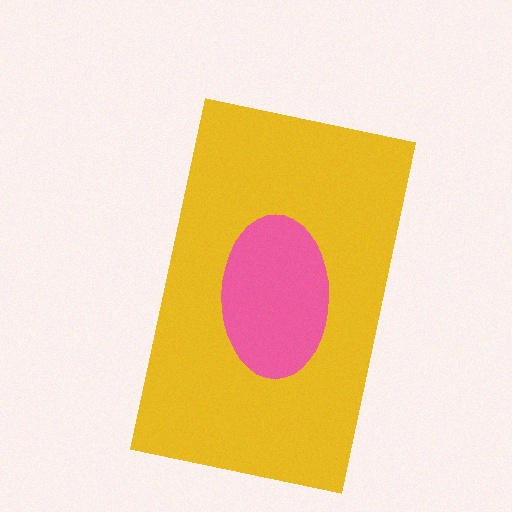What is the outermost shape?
The yellow rectangle.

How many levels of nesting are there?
2.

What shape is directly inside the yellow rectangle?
The pink ellipse.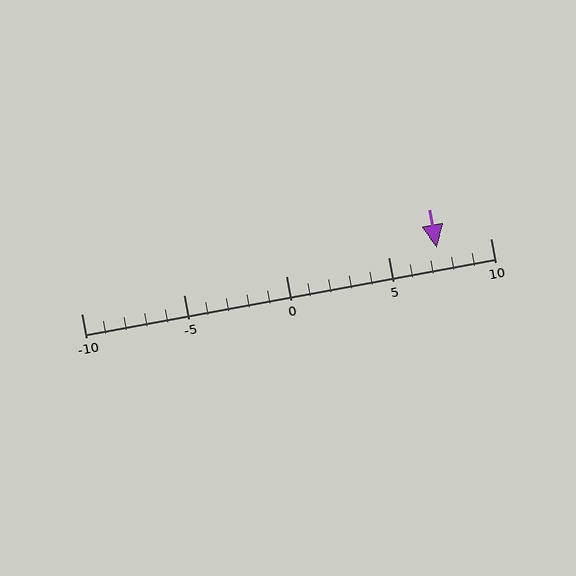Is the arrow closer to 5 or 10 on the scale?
The arrow is closer to 5.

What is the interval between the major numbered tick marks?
The major tick marks are spaced 5 units apart.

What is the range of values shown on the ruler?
The ruler shows values from -10 to 10.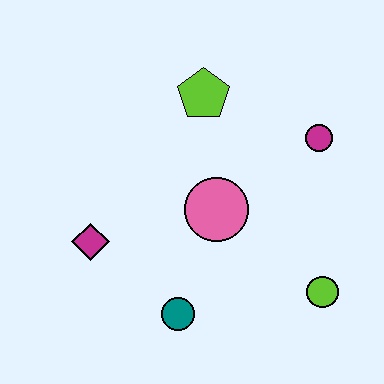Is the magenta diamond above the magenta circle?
No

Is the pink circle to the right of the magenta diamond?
Yes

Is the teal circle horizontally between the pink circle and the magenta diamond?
Yes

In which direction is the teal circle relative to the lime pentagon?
The teal circle is below the lime pentagon.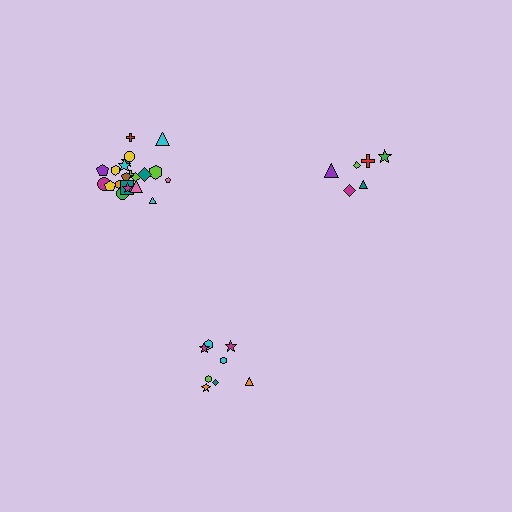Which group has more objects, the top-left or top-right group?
The top-left group.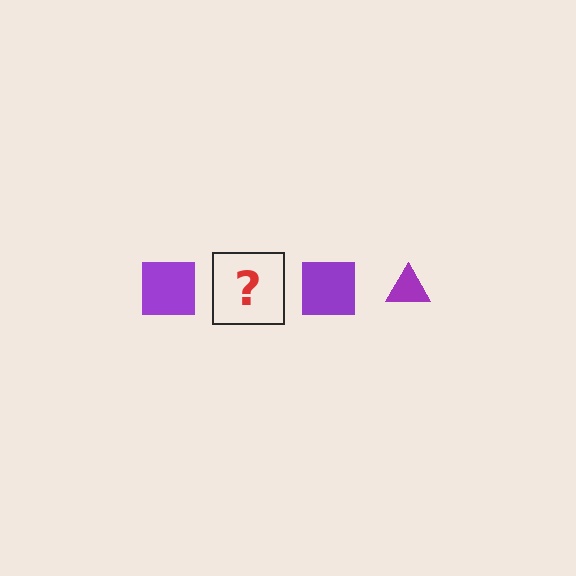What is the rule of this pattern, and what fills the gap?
The rule is that the pattern cycles through square, triangle shapes in purple. The gap should be filled with a purple triangle.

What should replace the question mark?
The question mark should be replaced with a purple triangle.